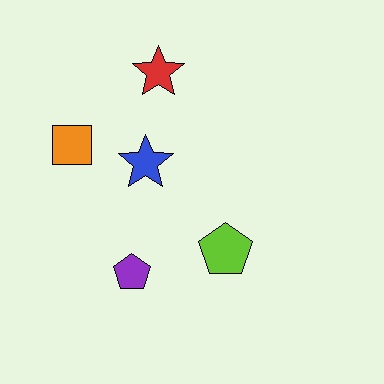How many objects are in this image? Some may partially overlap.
There are 5 objects.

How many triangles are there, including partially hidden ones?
There are no triangles.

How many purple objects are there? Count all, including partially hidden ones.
There is 1 purple object.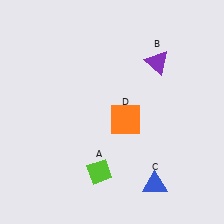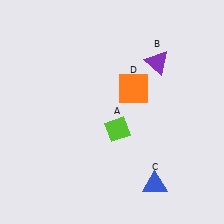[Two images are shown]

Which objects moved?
The objects that moved are: the lime diamond (A), the orange square (D).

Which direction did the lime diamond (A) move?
The lime diamond (A) moved up.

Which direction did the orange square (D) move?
The orange square (D) moved up.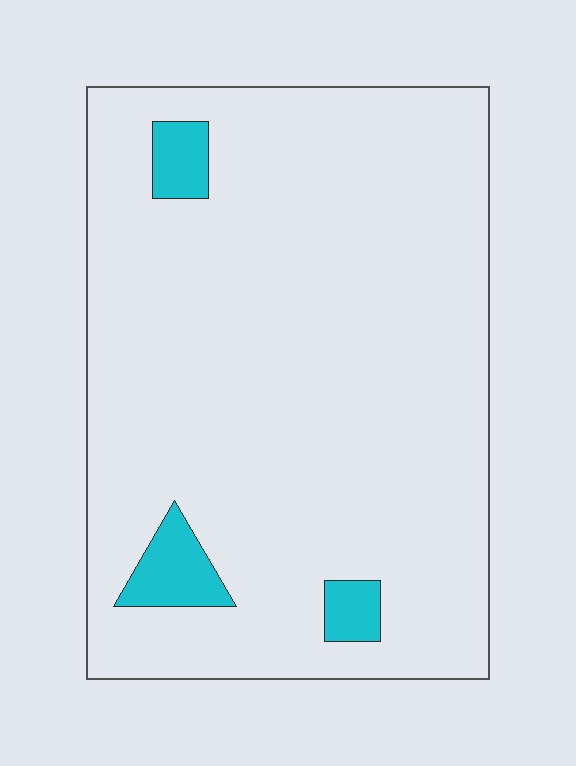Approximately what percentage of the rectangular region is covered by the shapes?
Approximately 5%.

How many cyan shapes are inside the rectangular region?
3.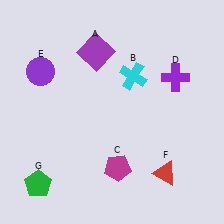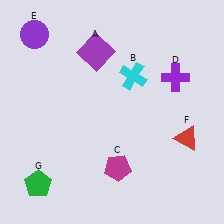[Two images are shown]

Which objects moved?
The objects that moved are: the purple circle (E), the red triangle (F).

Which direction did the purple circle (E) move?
The purple circle (E) moved up.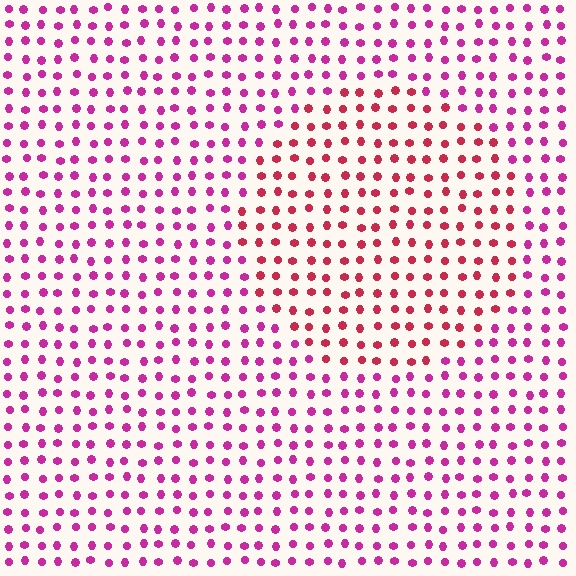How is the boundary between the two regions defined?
The boundary is defined purely by a slight shift in hue (about 32 degrees). Spacing, size, and orientation are identical on both sides.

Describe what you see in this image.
The image is filled with small magenta elements in a uniform arrangement. A circle-shaped region is visible where the elements are tinted to a slightly different hue, forming a subtle color boundary.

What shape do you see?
I see a circle.